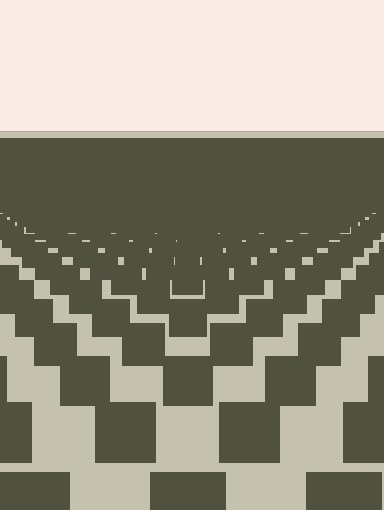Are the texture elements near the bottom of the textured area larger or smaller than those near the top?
Larger. Near the bottom, elements are closer to the viewer and appear at a bigger on-screen size.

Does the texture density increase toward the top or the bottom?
Density increases toward the top.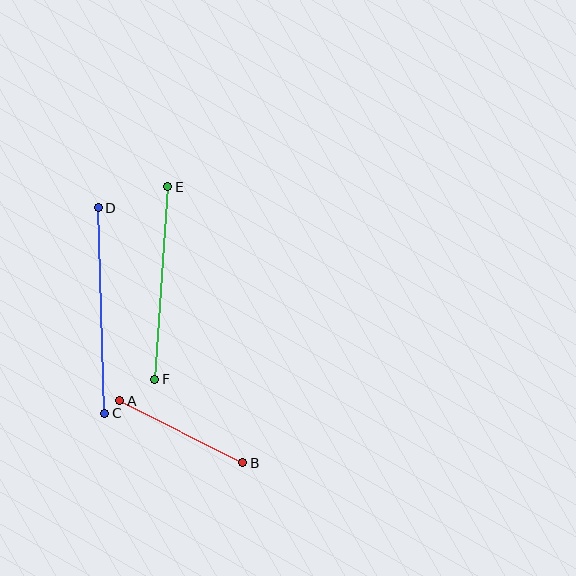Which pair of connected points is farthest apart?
Points C and D are farthest apart.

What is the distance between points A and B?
The distance is approximately 137 pixels.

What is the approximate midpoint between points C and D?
The midpoint is at approximately (101, 310) pixels.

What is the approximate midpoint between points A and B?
The midpoint is at approximately (181, 432) pixels.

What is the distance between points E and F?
The distance is approximately 193 pixels.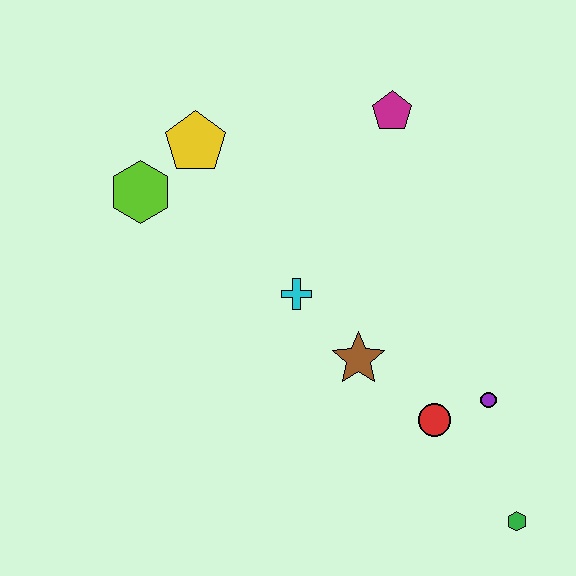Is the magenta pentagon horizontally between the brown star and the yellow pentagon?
No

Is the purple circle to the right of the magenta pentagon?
Yes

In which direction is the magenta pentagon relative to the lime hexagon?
The magenta pentagon is to the right of the lime hexagon.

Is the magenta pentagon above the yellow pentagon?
Yes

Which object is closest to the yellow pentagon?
The lime hexagon is closest to the yellow pentagon.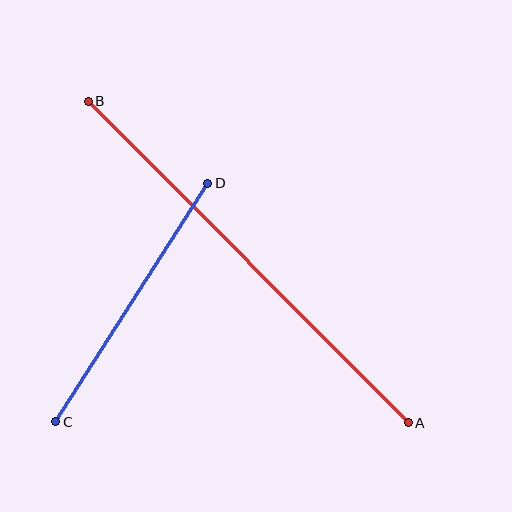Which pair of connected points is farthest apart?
Points A and B are farthest apart.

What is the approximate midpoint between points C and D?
The midpoint is at approximately (132, 303) pixels.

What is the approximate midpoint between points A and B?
The midpoint is at approximately (248, 262) pixels.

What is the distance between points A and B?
The distance is approximately 453 pixels.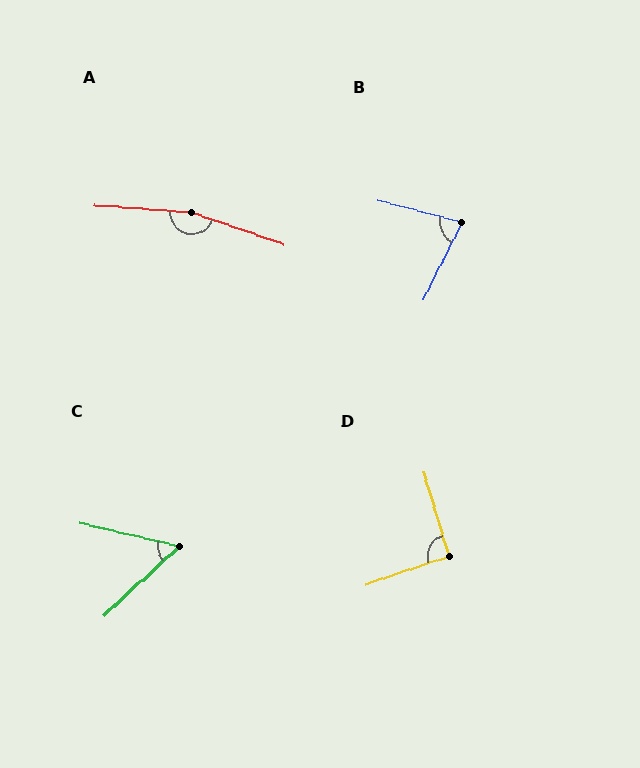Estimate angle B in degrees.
Approximately 78 degrees.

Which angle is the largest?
A, at approximately 165 degrees.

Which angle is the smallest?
C, at approximately 56 degrees.